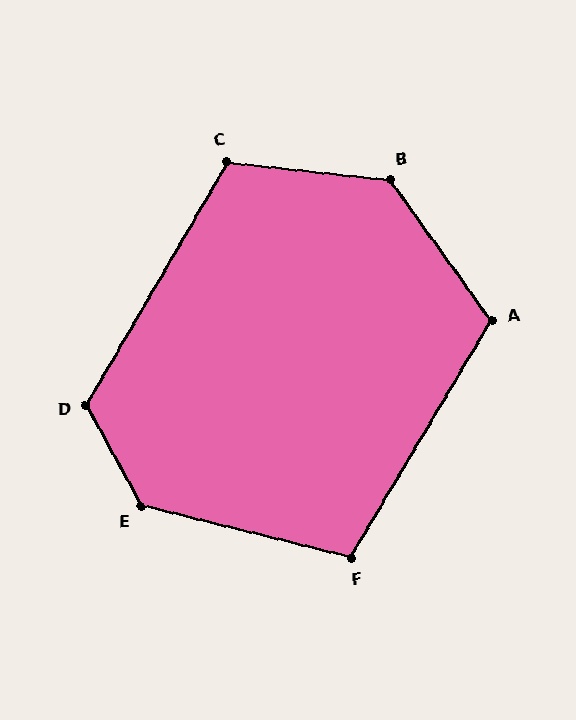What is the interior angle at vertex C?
Approximately 114 degrees (obtuse).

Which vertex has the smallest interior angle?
F, at approximately 107 degrees.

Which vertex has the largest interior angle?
E, at approximately 132 degrees.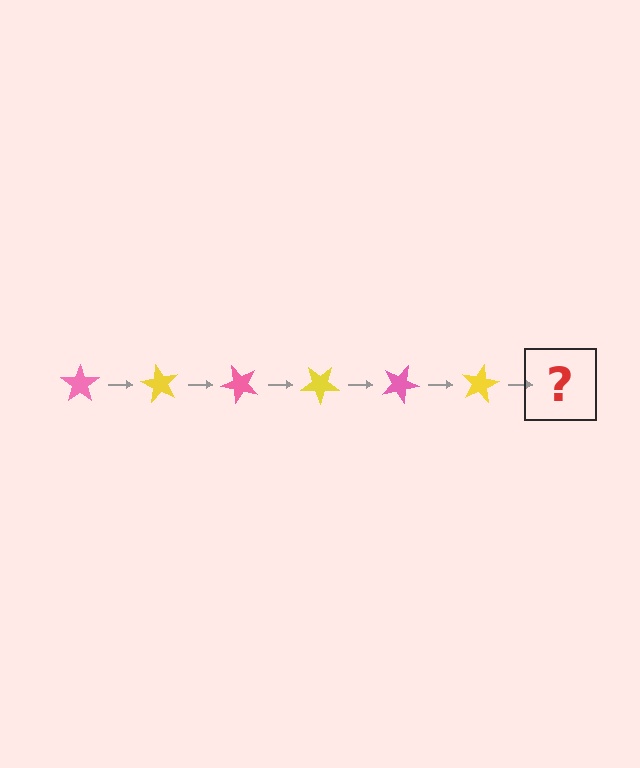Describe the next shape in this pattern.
It should be a pink star, rotated 360 degrees from the start.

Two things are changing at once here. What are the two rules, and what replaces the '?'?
The two rules are that it rotates 60 degrees each step and the color cycles through pink and yellow. The '?' should be a pink star, rotated 360 degrees from the start.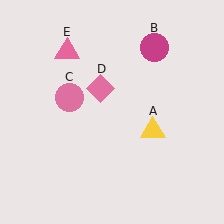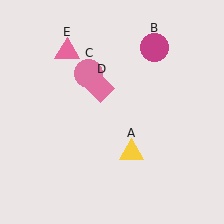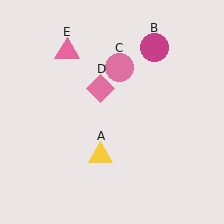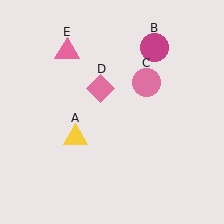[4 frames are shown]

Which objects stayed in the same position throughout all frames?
Magenta circle (object B) and pink diamond (object D) and pink triangle (object E) remained stationary.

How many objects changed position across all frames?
2 objects changed position: yellow triangle (object A), pink circle (object C).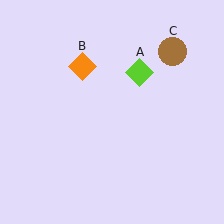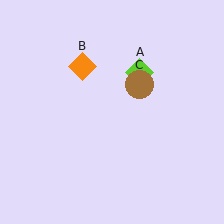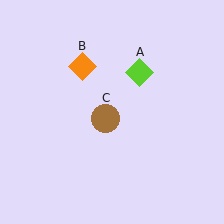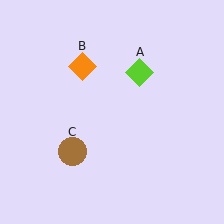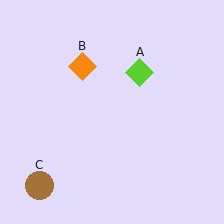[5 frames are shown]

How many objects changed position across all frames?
1 object changed position: brown circle (object C).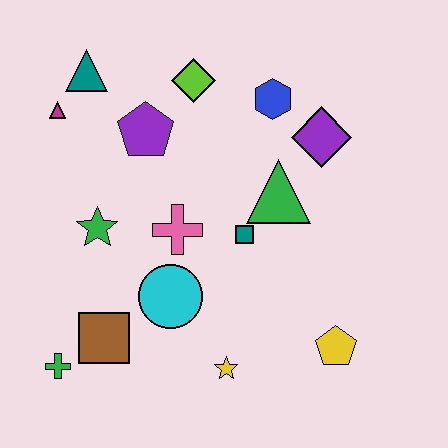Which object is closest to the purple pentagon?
The lime diamond is closest to the purple pentagon.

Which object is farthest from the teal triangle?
The yellow pentagon is farthest from the teal triangle.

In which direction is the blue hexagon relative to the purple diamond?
The blue hexagon is to the left of the purple diamond.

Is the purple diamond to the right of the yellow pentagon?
No